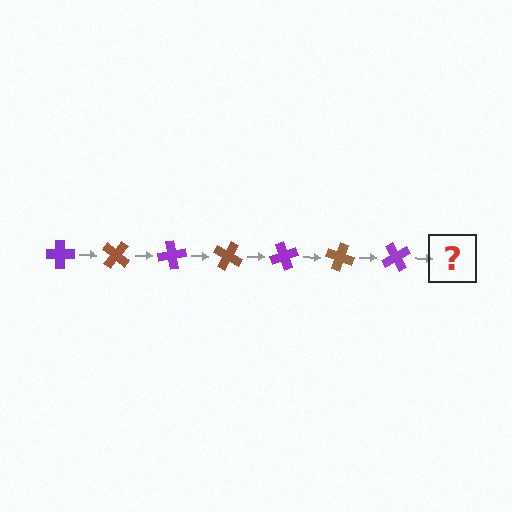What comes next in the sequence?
The next element should be a brown cross, rotated 280 degrees from the start.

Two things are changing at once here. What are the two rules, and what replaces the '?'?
The two rules are that it rotates 40 degrees each step and the color cycles through purple and brown. The '?' should be a brown cross, rotated 280 degrees from the start.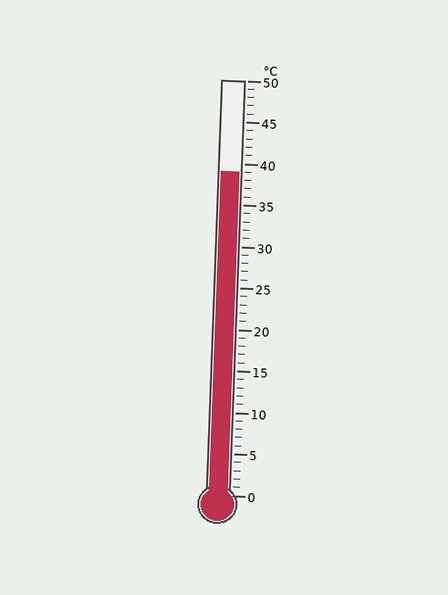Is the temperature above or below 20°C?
The temperature is above 20°C.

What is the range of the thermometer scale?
The thermometer scale ranges from 0°C to 50°C.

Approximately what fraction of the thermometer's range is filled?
The thermometer is filled to approximately 80% of its range.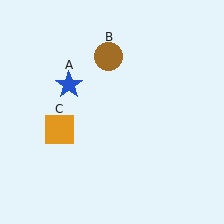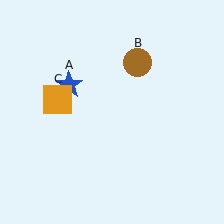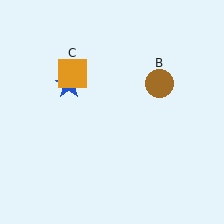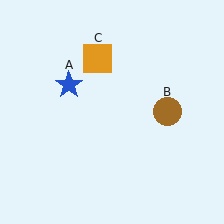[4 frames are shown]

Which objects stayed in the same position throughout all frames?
Blue star (object A) remained stationary.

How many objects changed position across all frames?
2 objects changed position: brown circle (object B), orange square (object C).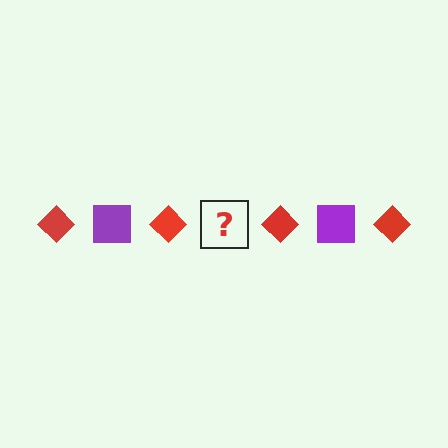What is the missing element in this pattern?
The missing element is a purple square.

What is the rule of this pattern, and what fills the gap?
The rule is that the pattern alternates between red diamond and purple square. The gap should be filled with a purple square.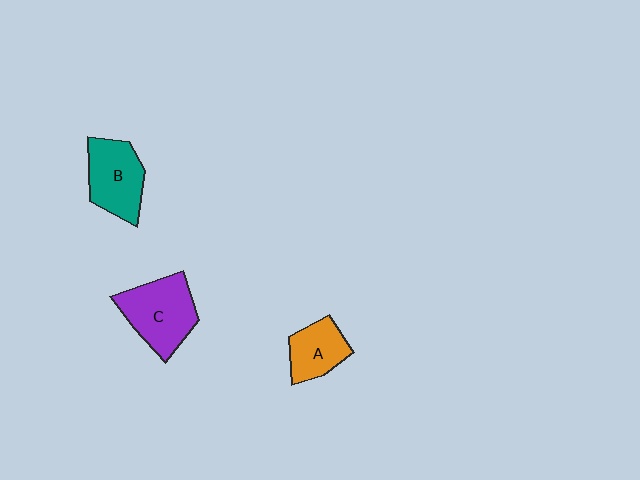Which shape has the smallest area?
Shape A (orange).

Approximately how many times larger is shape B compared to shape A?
Approximately 1.3 times.